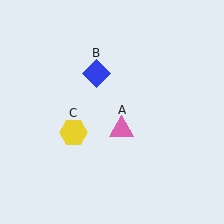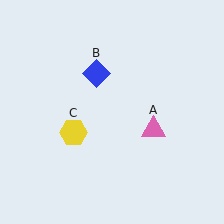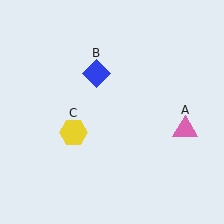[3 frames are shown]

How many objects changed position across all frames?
1 object changed position: pink triangle (object A).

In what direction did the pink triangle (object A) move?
The pink triangle (object A) moved right.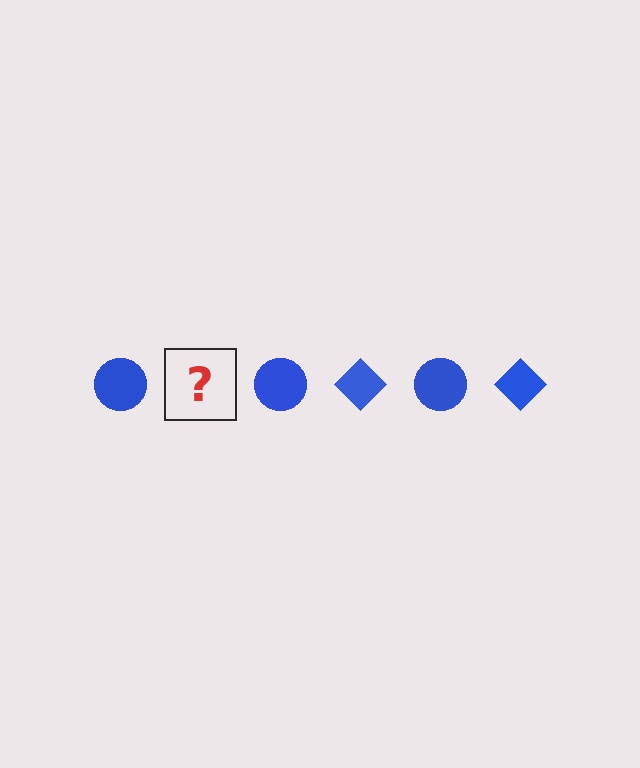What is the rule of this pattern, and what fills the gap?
The rule is that the pattern cycles through circle, diamond shapes in blue. The gap should be filled with a blue diamond.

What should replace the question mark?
The question mark should be replaced with a blue diamond.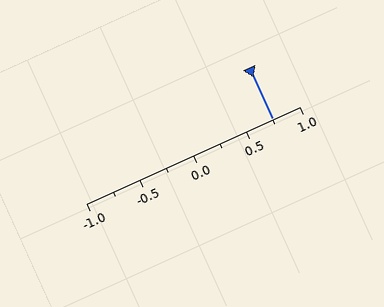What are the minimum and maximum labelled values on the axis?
The axis runs from -1.0 to 1.0.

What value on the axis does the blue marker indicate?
The marker indicates approximately 0.75.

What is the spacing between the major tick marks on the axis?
The major ticks are spaced 0.5 apart.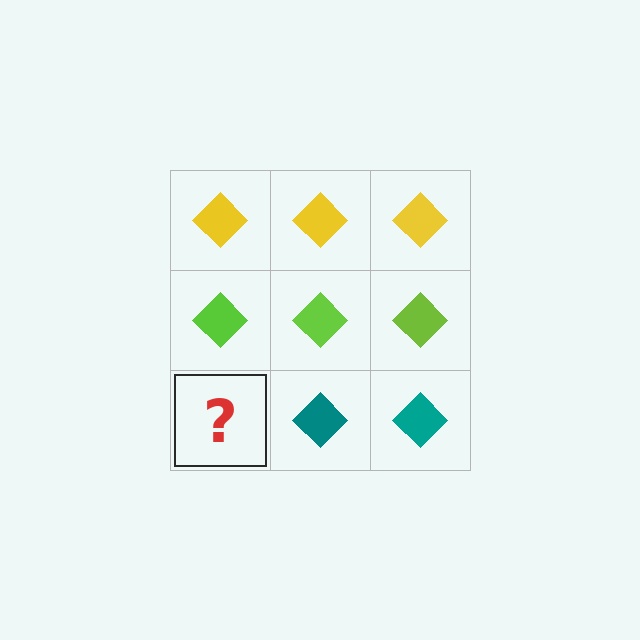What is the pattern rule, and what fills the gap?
The rule is that each row has a consistent color. The gap should be filled with a teal diamond.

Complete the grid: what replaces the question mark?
The question mark should be replaced with a teal diamond.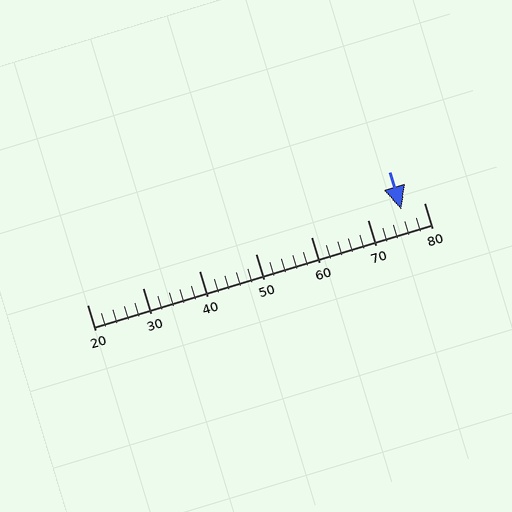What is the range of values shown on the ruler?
The ruler shows values from 20 to 80.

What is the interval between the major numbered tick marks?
The major tick marks are spaced 10 units apart.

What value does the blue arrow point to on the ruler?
The blue arrow points to approximately 76.